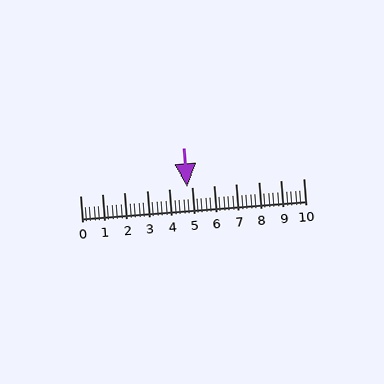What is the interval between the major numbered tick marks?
The major tick marks are spaced 1 units apart.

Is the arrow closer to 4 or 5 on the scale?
The arrow is closer to 5.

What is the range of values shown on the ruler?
The ruler shows values from 0 to 10.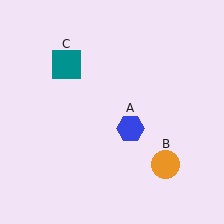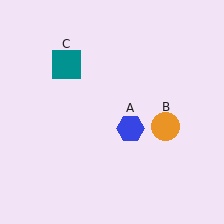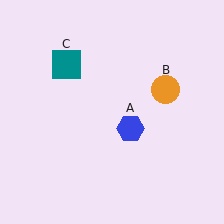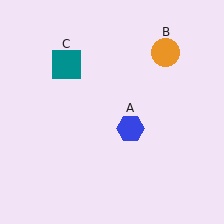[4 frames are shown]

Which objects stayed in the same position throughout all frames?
Blue hexagon (object A) and teal square (object C) remained stationary.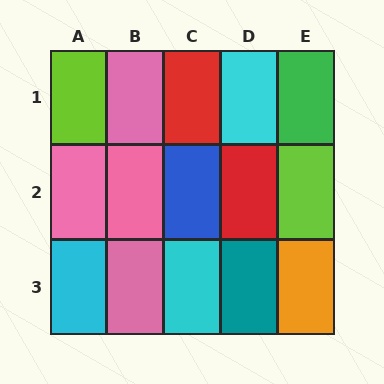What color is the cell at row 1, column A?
Lime.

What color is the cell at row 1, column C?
Red.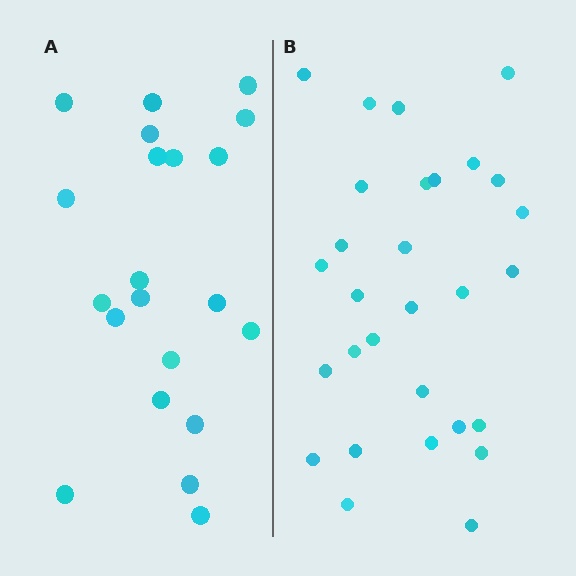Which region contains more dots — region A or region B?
Region B (the right region) has more dots.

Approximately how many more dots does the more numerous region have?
Region B has roughly 8 or so more dots than region A.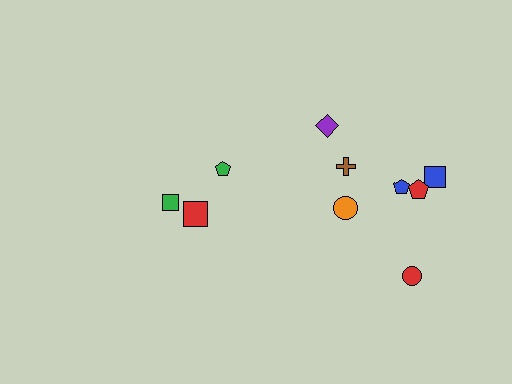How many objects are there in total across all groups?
There are 10 objects.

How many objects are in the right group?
There are 7 objects.